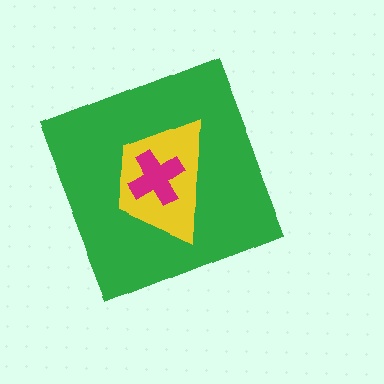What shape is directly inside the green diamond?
The yellow trapezoid.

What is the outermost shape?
The green diamond.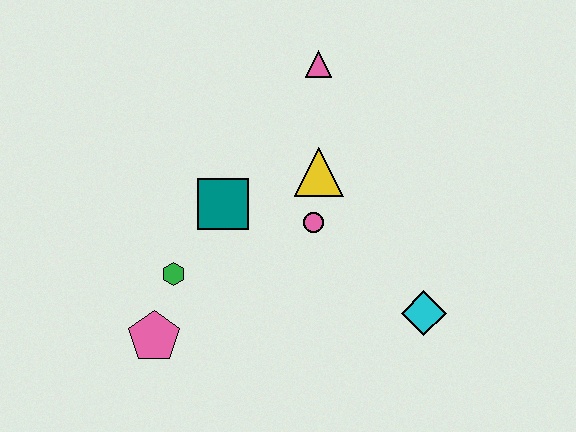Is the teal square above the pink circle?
Yes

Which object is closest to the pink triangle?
The yellow triangle is closest to the pink triangle.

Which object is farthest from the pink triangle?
The pink pentagon is farthest from the pink triangle.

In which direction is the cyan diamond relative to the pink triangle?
The cyan diamond is below the pink triangle.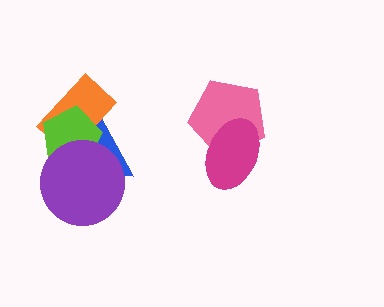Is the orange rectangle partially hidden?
Yes, it is partially covered by another shape.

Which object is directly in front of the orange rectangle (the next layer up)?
The lime pentagon is directly in front of the orange rectangle.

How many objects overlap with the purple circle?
3 objects overlap with the purple circle.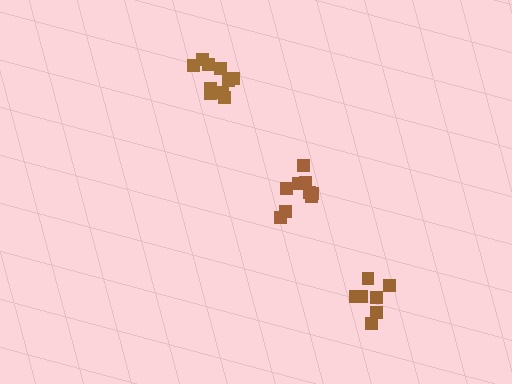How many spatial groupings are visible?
There are 3 spatial groupings.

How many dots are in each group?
Group 1: 9 dots, Group 2: 7 dots, Group 3: 10 dots (26 total).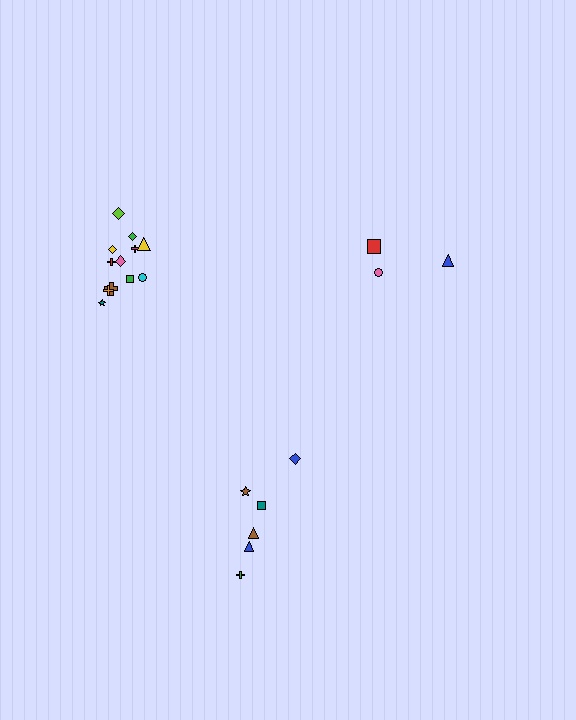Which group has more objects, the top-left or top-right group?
The top-left group.